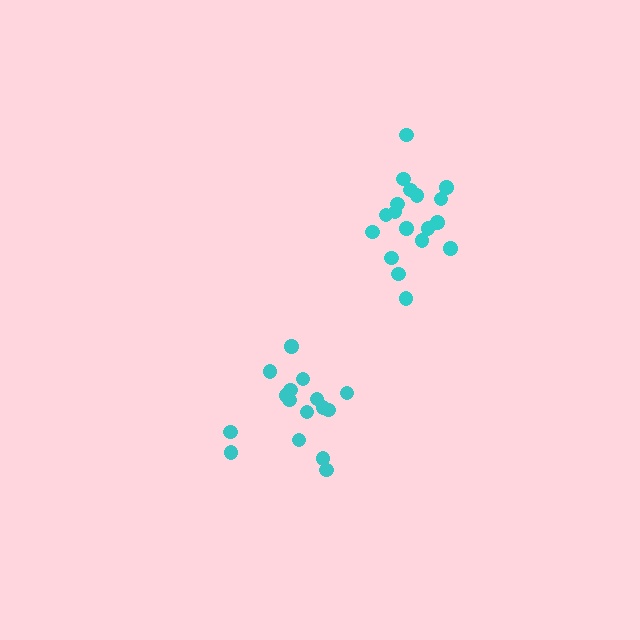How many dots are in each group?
Group 1: 18 dots, Group 2: 16 dots (34 total).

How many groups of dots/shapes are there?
There are 2 groups.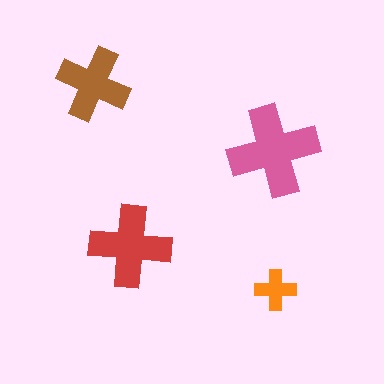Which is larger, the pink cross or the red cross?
The pink one.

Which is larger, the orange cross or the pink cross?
The pink one.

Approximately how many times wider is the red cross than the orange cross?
About 2 times wider.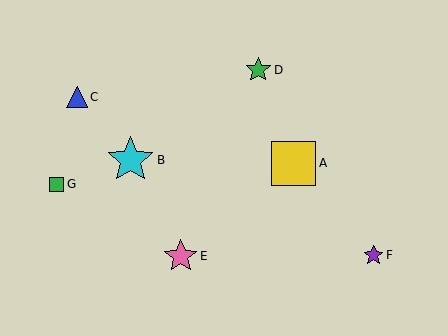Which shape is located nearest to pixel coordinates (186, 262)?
The pink star (labeled E) at (181, 256) is nearest to that location.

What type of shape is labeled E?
Shape E is a pink star.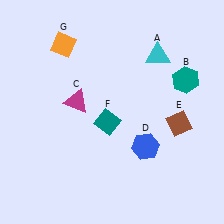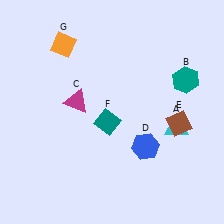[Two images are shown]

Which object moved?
The cyan triangle (A) moved down.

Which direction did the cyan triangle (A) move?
The cyan triangle (A) moved down.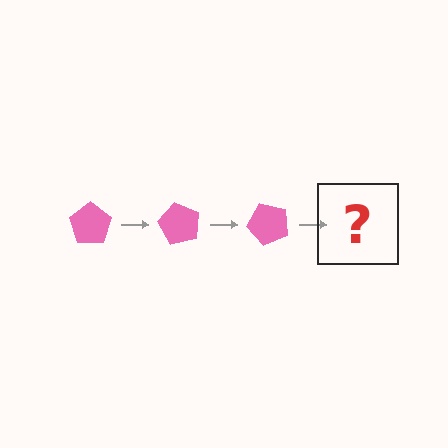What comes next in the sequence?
The next element should be a pink pentagon rotated 180 degrees.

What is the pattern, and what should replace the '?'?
The pattern is that the pentagon rotates 60 degrees each step. The '?' should be a pink pentagon rotated 180 degrees.